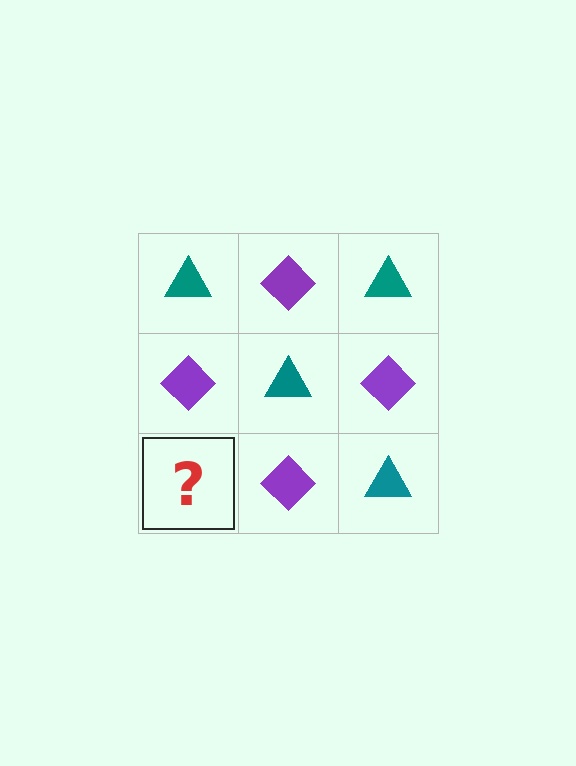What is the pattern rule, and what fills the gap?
The rule is that it alternates teal triangle and purple diamond in a checkerboard pattern. The gap should be filled with a teal triangle.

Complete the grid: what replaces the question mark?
The question mark should be replaced with a teal triangle.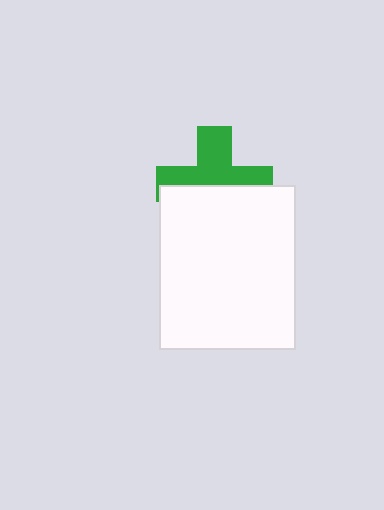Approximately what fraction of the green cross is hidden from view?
Roughly 46% of the green cross is hidden behind the white rectangle.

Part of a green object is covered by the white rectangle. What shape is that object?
It is a cross.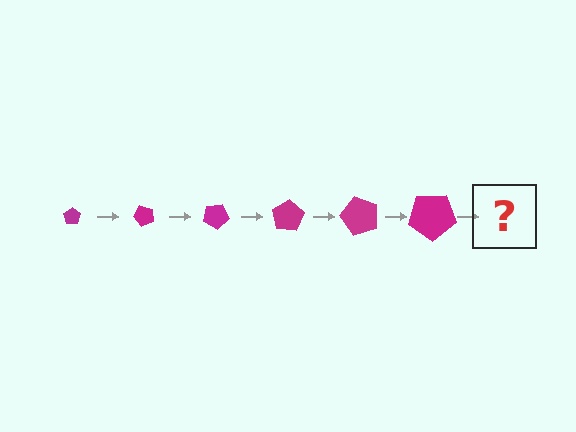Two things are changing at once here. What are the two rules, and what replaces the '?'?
The two rules are that the pentagon grows larger each step and it rotates 50 degrees each step. The '?' should be a pentagon, larger than the previous one and rotated 300 degrees from the start.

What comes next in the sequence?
The next element should be a pentagon, larger than the previous one and rotated 300 degrees from the start.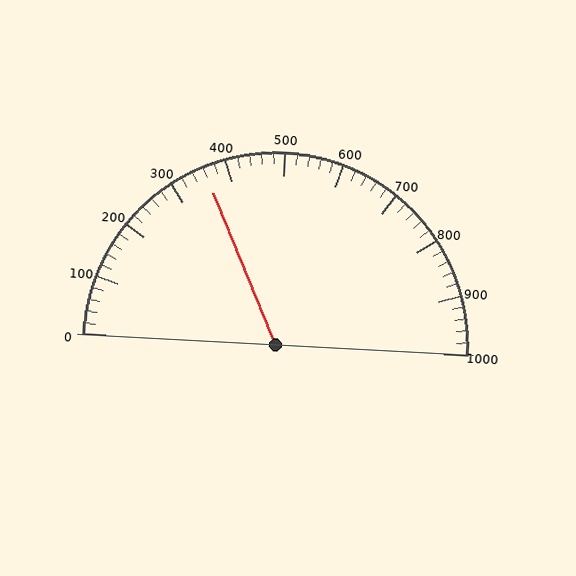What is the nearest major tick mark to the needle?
The nearest major tick mark is 400.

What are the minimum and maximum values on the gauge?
The gauge ranges from 0 to 1000.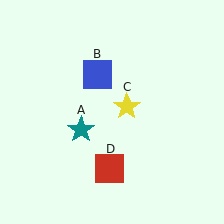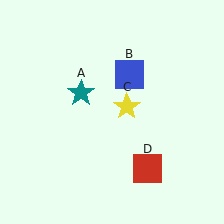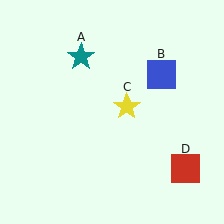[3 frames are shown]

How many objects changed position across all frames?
3 objects changed position: teal star (object A), blue square (object B), red square (object D).